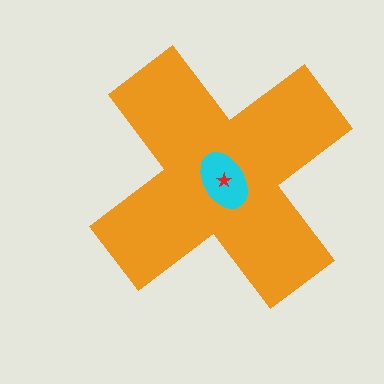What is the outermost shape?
The orange cross.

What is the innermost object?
The red star.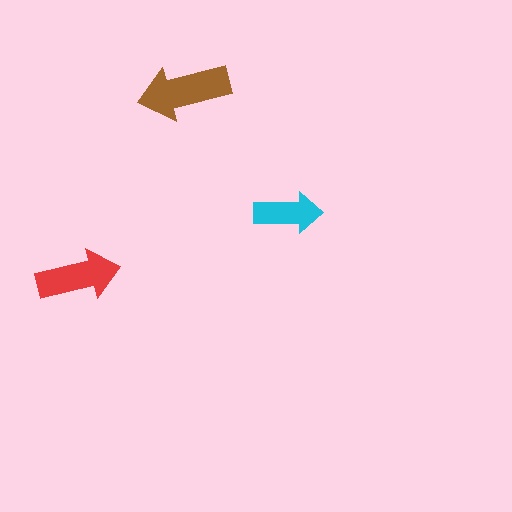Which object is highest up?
The brown arrow is topmost.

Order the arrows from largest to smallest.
the brown one, the red one, the cyan one.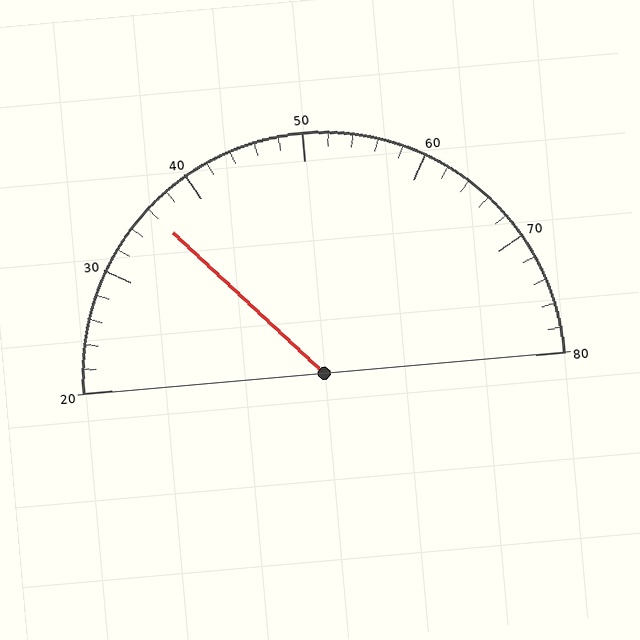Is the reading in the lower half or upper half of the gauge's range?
The reading is in the lower half of the range (20 to 80).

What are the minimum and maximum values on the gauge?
The gauge ranges from 20 to 80.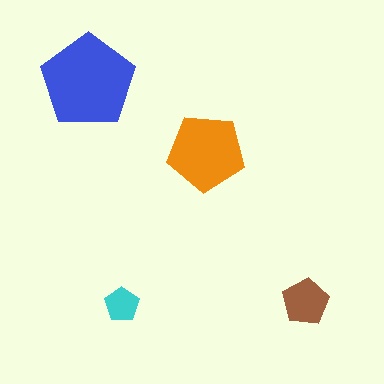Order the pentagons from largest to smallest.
the blue one, the orange one, the brown one, the cyan one.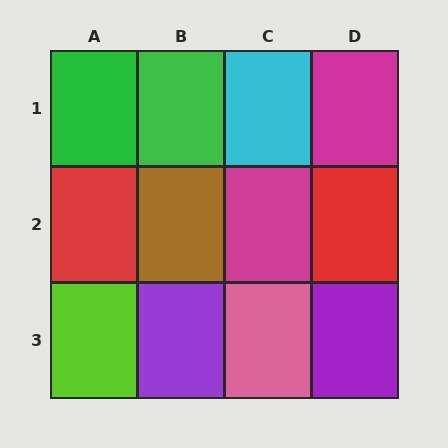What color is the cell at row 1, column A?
Green.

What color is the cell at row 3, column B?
Purple.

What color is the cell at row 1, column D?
Magenta.